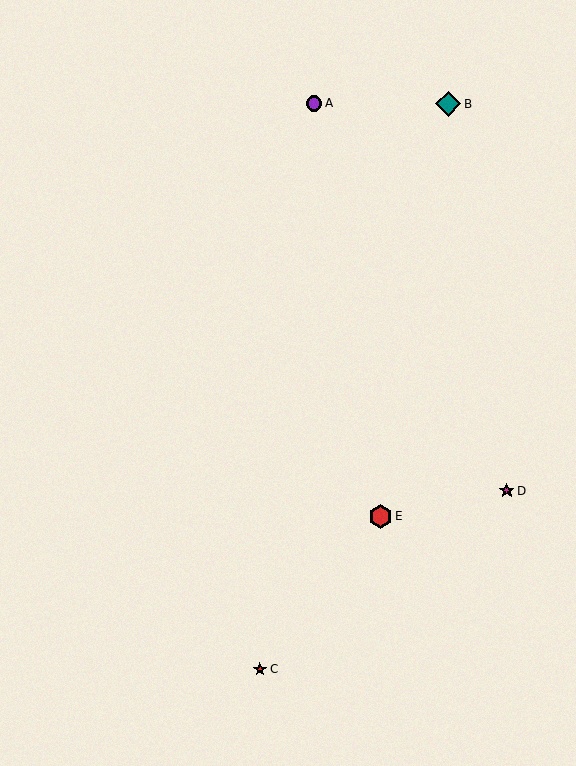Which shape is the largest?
The teal diamond (labeled B) is the largest.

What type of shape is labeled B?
Shape B is a teal diamond.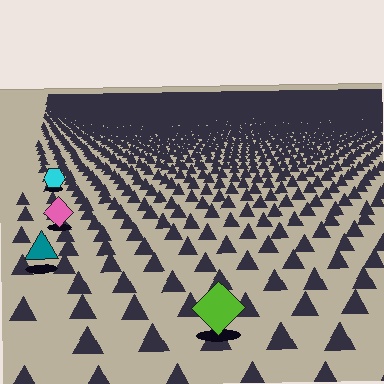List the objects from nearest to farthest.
From nearest to farthest: the lime diamond, the teal triangle, the pink diamond, the cyan hexagon.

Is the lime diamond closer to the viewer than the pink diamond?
Yes. The lime diamond is closer — you can tell from the texture gradient: the ground texture is coarser near it.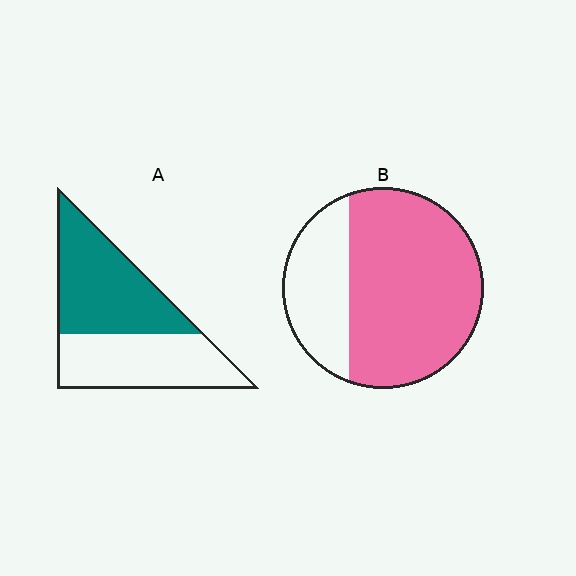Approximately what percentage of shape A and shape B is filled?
A is approximately 55% and B is approximately 70%.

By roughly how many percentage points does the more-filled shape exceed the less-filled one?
By roughly 20 percentage points (B over A).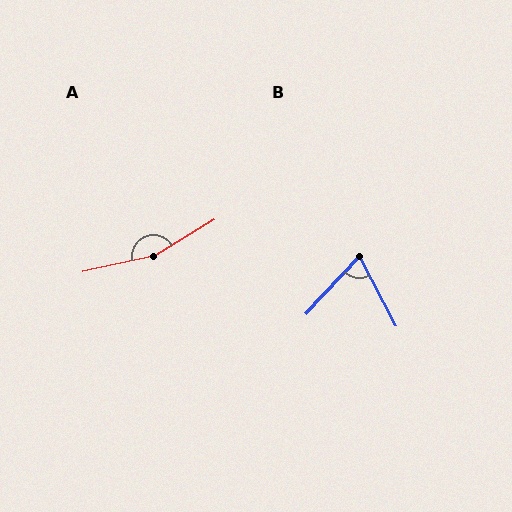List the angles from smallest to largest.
B (71°), A (161°).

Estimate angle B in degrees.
Approximately 71 degrees.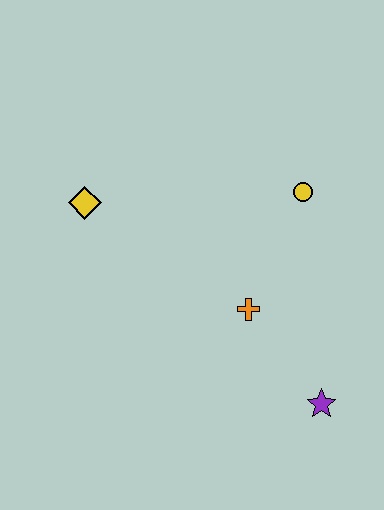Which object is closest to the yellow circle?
The orange cross is closest to the yellow circle.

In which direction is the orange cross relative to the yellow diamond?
The orange cross is to the right of the yellow diamond.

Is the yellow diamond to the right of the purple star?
No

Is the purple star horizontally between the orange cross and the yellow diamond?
No